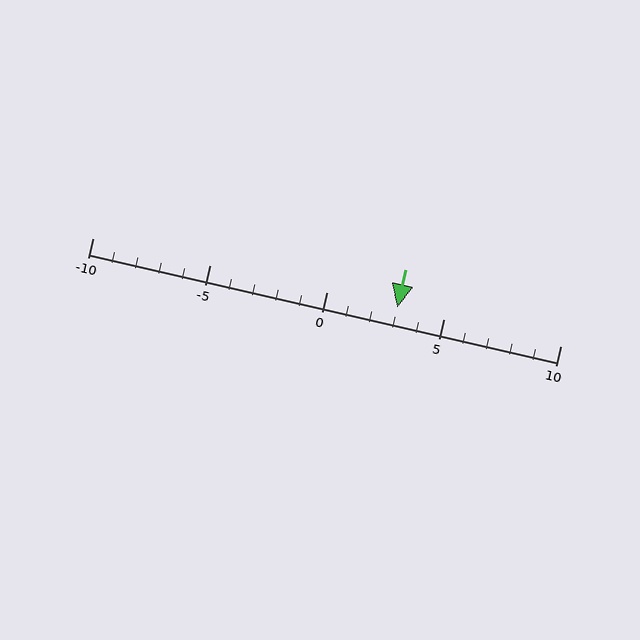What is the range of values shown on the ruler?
The ruler shows values from -10 to 10.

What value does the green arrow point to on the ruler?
The green arrow points to approximately 3.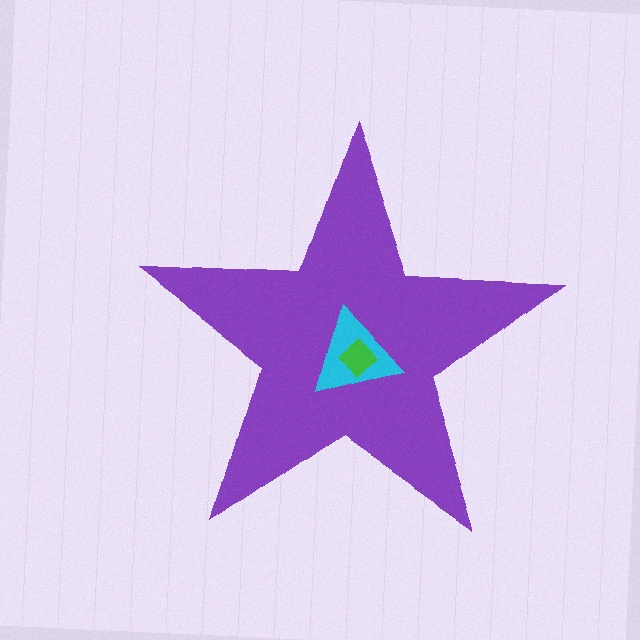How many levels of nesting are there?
3.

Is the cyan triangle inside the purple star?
Yes.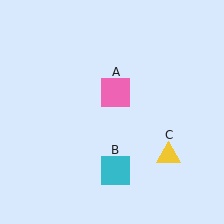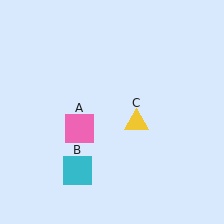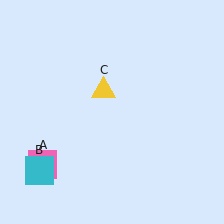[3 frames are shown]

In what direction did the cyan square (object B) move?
The cyan square (object B) moved left.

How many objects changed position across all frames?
3 objects changed position: pink square (object A), cyan square (object B), yellow triangle (object C).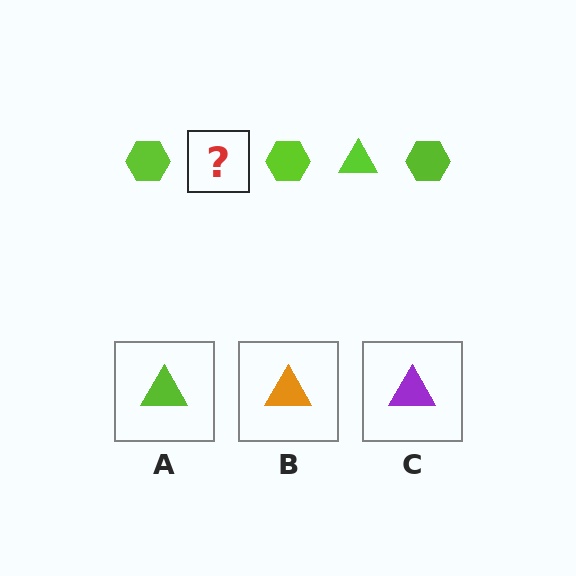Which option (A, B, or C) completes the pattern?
A.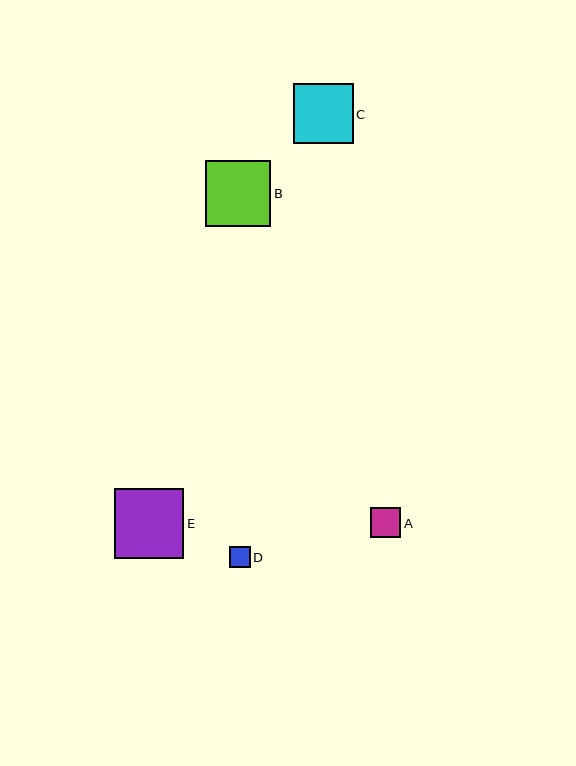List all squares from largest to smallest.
From largest to smallest: E, B, C, A, D.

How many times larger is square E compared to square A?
Square E is approximately 2.3 times the size of square A.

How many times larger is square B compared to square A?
Square B is approximately 2.2 times the size of square A.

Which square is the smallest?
Square D is the smallest with a size of approximately 21 pixels.